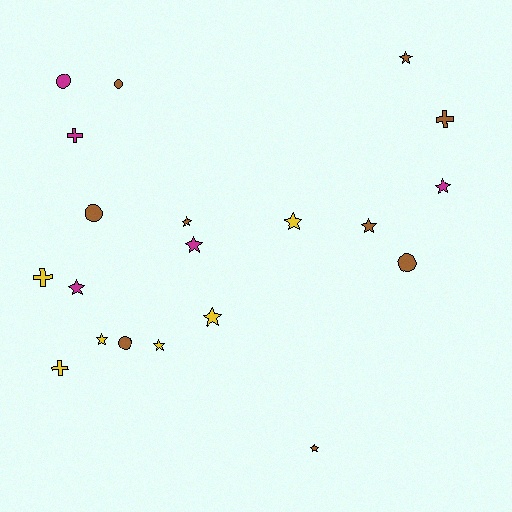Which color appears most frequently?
Brown, with 9 objects.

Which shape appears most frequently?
Star, with 11 objects.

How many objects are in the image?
There are 20 objects.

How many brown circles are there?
There are 4 brown circles.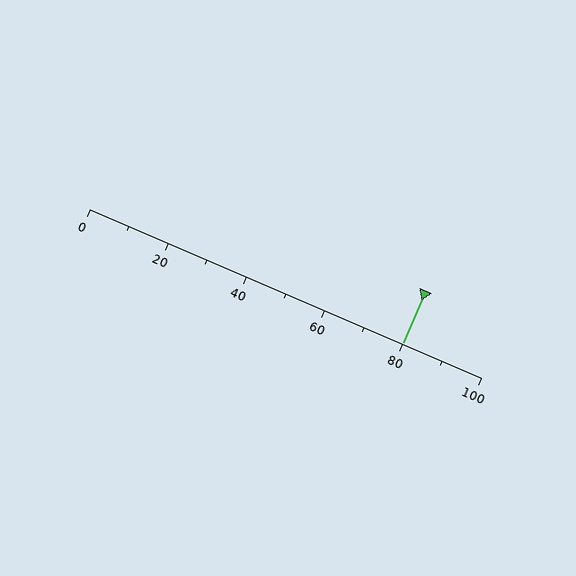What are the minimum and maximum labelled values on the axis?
The axis runs from 0 to 100.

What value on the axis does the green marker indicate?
The marker indicates approximately 80.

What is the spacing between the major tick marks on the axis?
The major ticks are spaced 20 apart.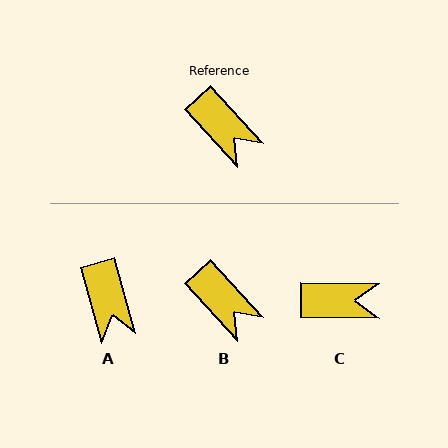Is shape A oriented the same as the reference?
No, it is off by about 26 degrees.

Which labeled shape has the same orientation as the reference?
B.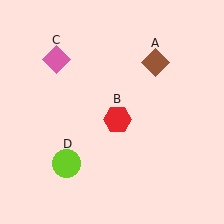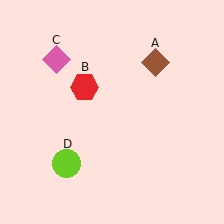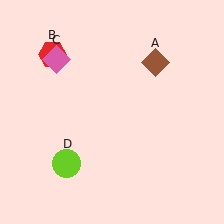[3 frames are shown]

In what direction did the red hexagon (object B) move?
The red hexagon (object B) moved up and to the left.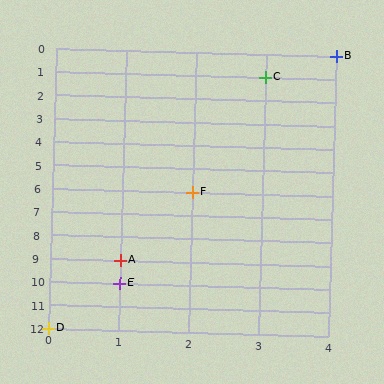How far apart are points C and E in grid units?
Points C and E are 2 columns and 9 rows apart (about 9.2 grid units diagonally).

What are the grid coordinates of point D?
Point D is at grid coordinates (0, 12).